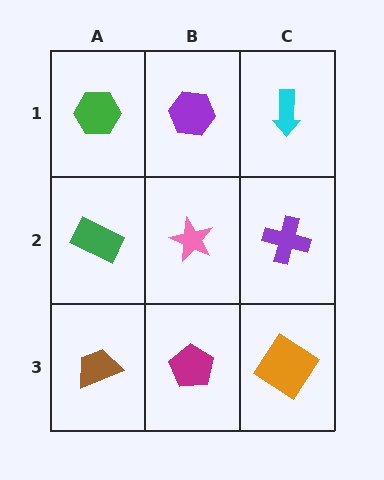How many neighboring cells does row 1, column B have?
3.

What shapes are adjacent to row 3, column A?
A green rectangle (row 2, column A), a magenta pentagon (row 3, column B).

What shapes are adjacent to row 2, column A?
A green hexagon (row 1, column A), a brown trapezoid (row 3, column A), a pink star (row 2, column B).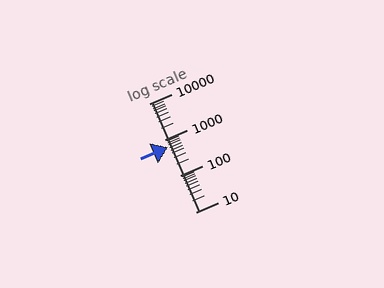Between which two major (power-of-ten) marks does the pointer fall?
The pointer is between 100 and 1000.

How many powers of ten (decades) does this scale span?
The scale spans 3 decades, from 10 to 10000.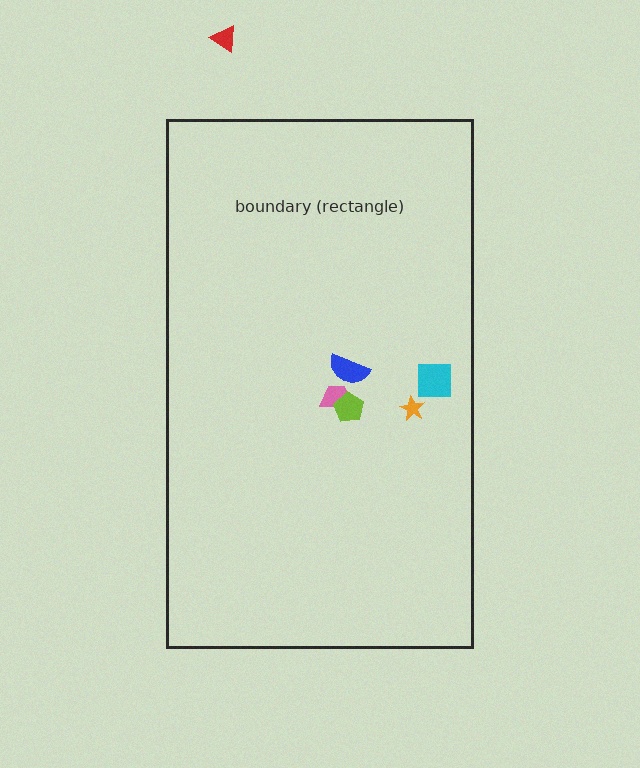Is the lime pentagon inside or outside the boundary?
Inside.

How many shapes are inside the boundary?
5 inside, 1 outside.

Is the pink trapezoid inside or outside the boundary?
Inside.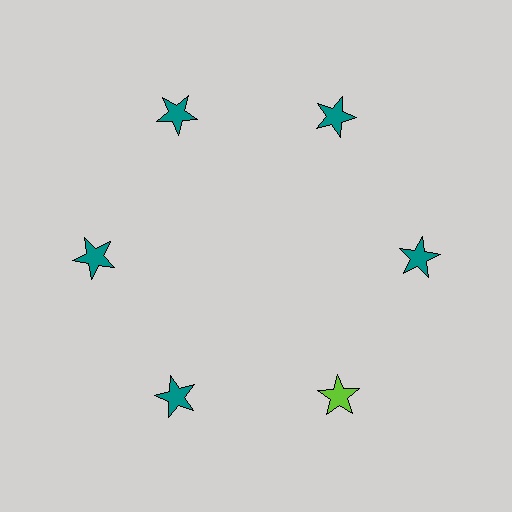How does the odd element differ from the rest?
It has a different color: lime instead of teal.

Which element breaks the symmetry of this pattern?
The lime star at roughly the 5 o'clock position breaks the symmetry. All other shapes are teal stars.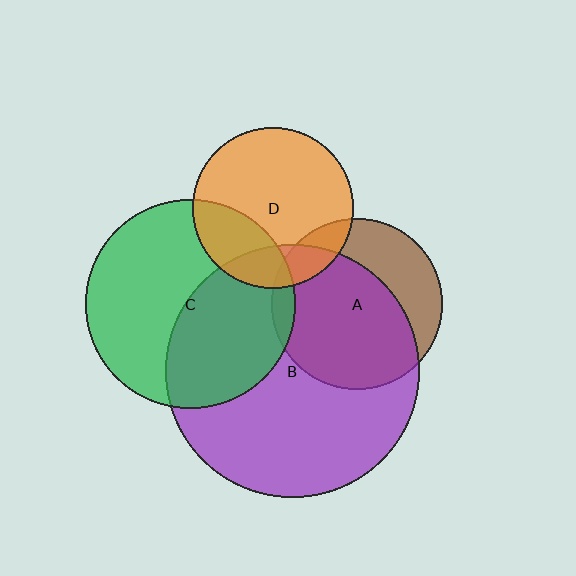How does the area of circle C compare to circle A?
Approximately 1.5 times.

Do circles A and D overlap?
Yes.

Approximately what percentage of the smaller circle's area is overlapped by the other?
Approximately 15%.